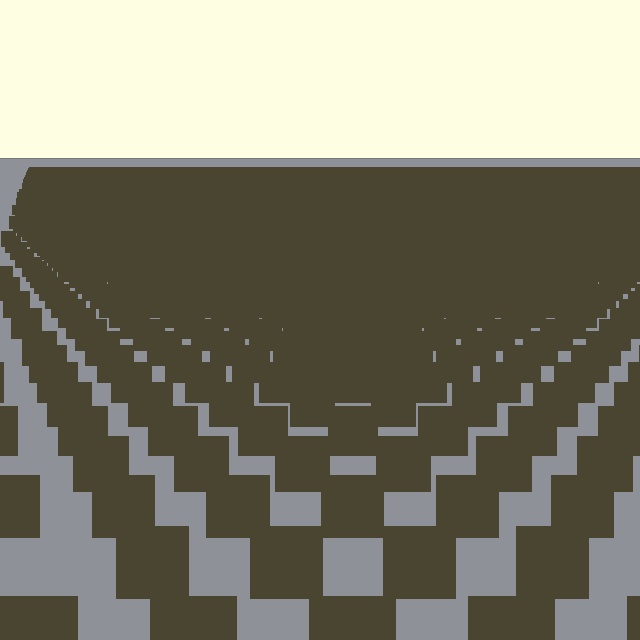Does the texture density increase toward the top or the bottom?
Density increases toward the top.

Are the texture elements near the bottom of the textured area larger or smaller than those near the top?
Larger. Near the bottom, elements are closer to the viewer and appear at a bigger on-screen size.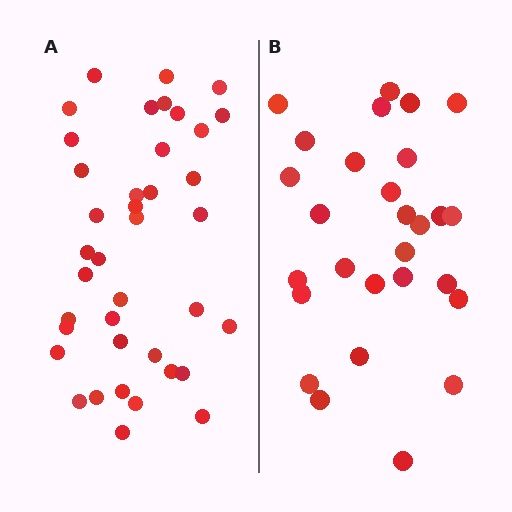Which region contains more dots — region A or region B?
Region A (the left region) has more dots.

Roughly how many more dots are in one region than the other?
Region A has roughly 12 or so more dots than region B.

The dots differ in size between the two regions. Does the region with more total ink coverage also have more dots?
No. Region B has more total ink coverage because its dots are larger, but region A actually contains more individual dots. Total area can be misleading — the number of items is what matters here.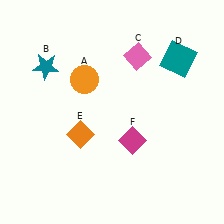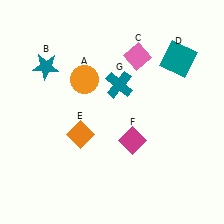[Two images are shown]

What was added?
A teal cross (G) was added in Image 2.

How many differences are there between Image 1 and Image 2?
There is 1 difference between the two images.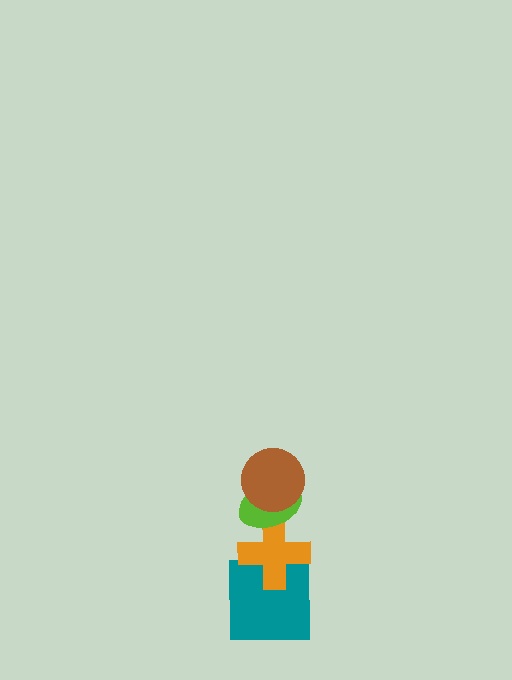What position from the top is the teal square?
The teal square is 4th from the top.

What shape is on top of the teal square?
The orange cross is on top of the teal square.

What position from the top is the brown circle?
The brown circle is 1st from the top.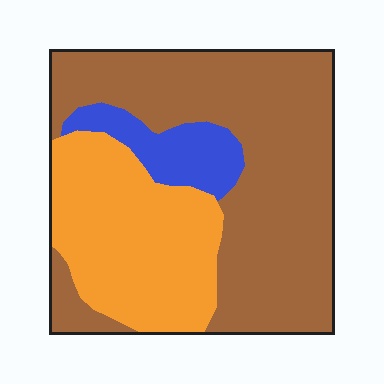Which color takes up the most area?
Brown, at roughly 60%.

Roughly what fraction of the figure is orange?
Orange covers about 30% of the figure.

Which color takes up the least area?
Blue, at roughly 10%.